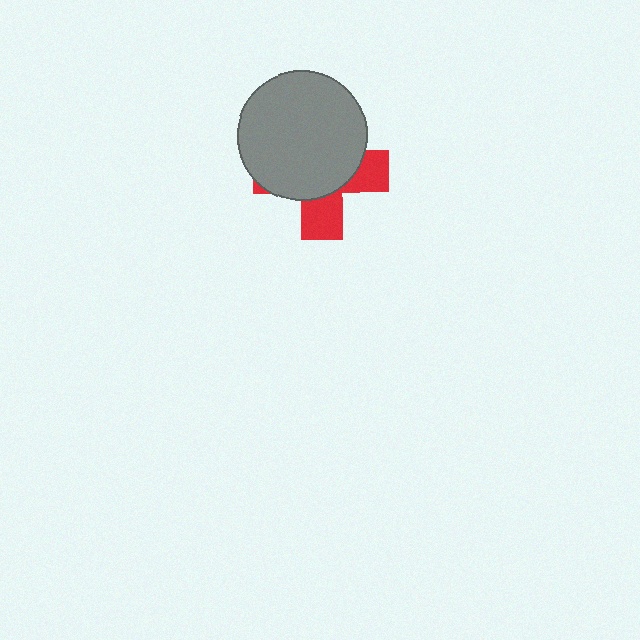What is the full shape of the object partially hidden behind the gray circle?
The partially hidden object is a red cross.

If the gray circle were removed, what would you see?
You would see the complete red cross.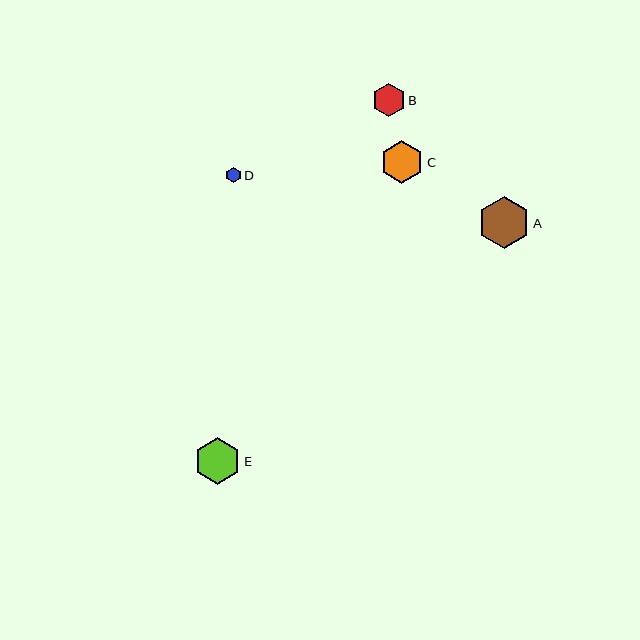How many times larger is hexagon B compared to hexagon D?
Hexagon B is approximately 2.1 times the size of hexagon D.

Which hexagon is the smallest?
Hexagon D is the smallest with a size of approximately 16 pixels.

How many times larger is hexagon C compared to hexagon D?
Hexagon C is approximately 2.8 times the size of hexagon D.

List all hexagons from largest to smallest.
From largest to smallest: A, E, C, B, D.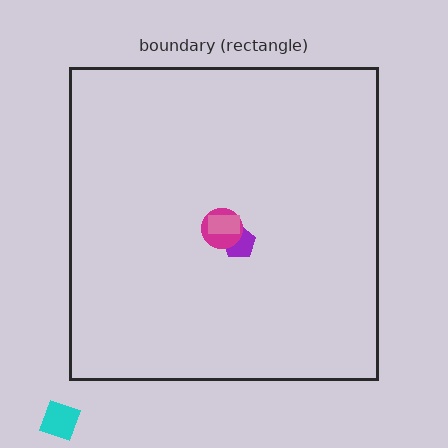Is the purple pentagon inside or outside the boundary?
Inside.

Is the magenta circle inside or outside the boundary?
Inside.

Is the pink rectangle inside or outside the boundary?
Inside.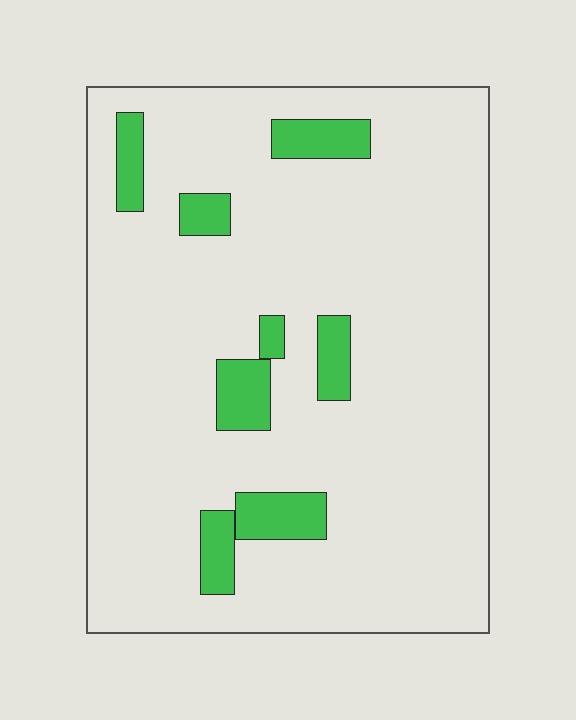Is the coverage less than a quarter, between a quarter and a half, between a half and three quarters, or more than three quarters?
Less than a quarter.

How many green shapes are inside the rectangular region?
8.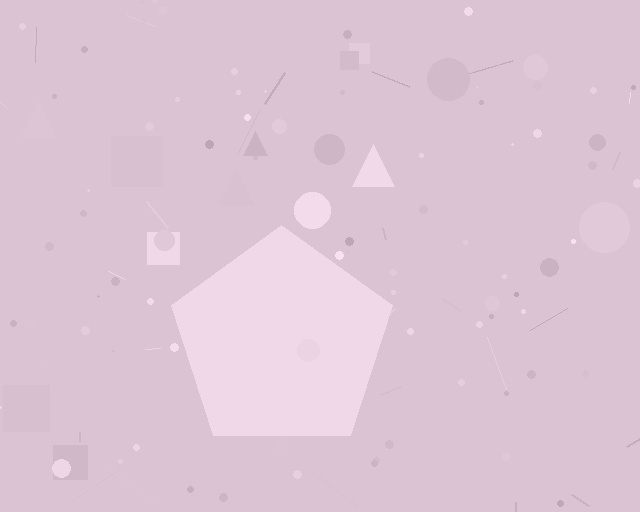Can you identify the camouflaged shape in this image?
The camouflaged shape is a pentagon.